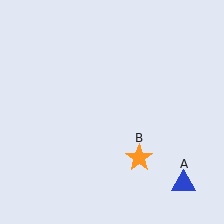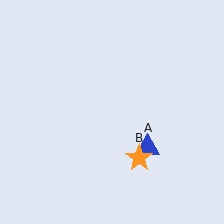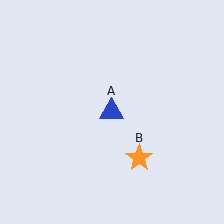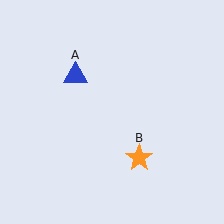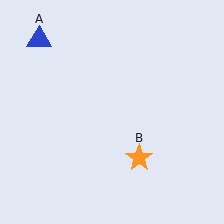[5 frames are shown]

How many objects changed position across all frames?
1 object changed position: blue triangle (object A).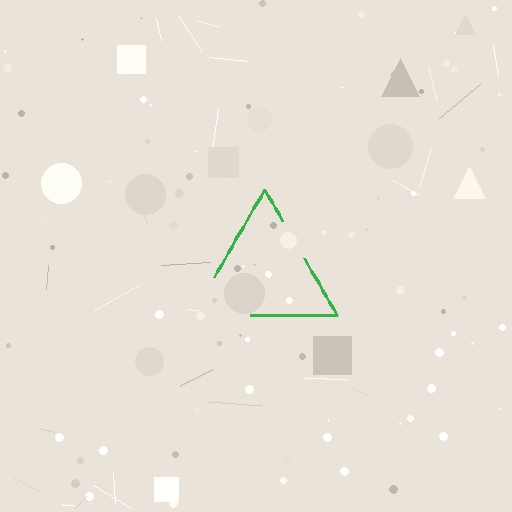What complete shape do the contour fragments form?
The contour fragments form a triangle.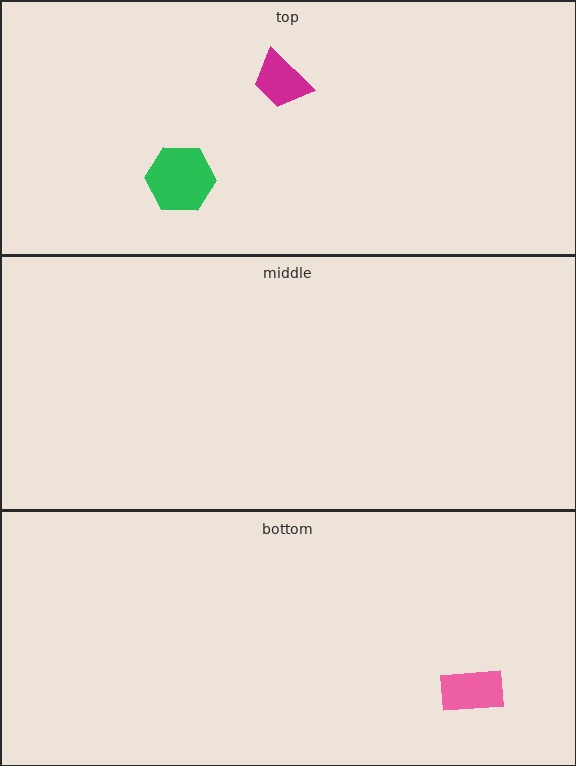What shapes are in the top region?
The magenta trapezoid, the green hexagon.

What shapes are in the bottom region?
The pink rectangle.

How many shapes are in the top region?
2.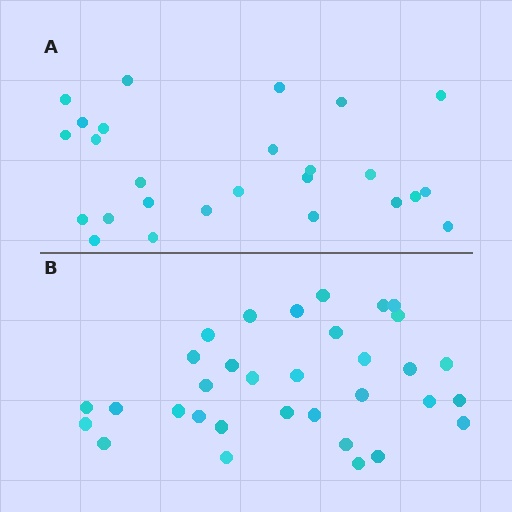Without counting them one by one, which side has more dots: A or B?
Region B (the bottom region) has more dots.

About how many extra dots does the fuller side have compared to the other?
Region B has roughly 8 or so more dots than region A.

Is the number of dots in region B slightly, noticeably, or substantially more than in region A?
Region B has noticeably more, but not dramatically so. The ratio is roughly 1.3 to 1.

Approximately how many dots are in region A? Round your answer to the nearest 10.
About 30 dots. (The exact count is 26, which rounds to 30.)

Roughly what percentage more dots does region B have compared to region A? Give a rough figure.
About 25% more.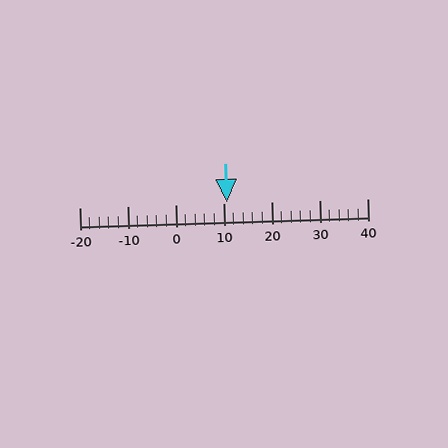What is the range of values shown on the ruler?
The ruler shows values from -20 to 40.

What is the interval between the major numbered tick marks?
The major tick marks are spaced 10 units apart.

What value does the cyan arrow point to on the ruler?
The cyan arrow points to approximately 11.